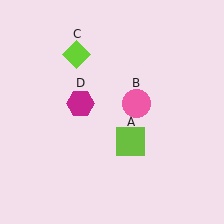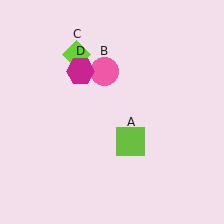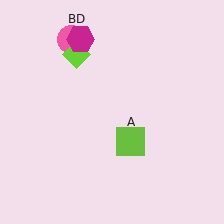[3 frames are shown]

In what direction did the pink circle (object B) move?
The pink circle (object B) moved up and to the left.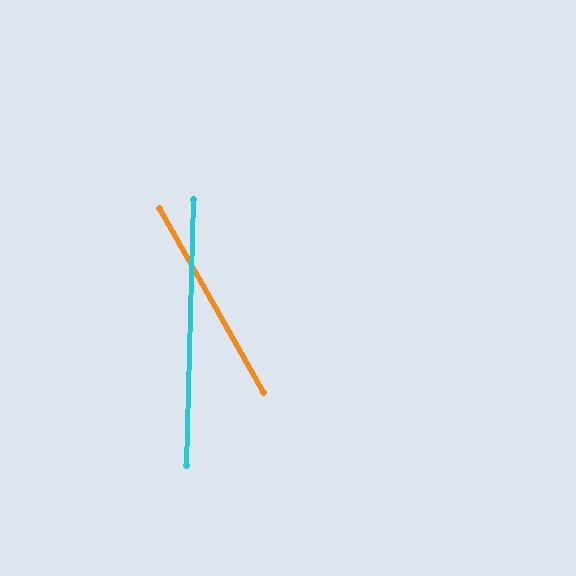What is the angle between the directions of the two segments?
Approximately 31 degrees.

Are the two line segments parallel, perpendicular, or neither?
Neither parallel nor perpendicular — they differ by about 31°.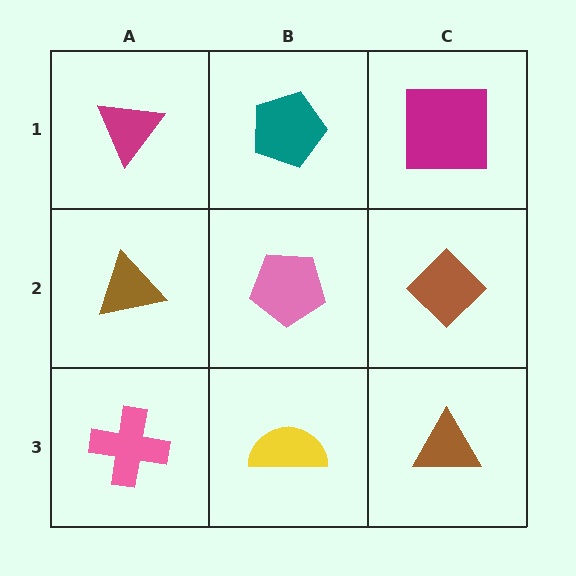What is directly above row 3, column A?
A brown triangle.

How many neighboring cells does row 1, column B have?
3.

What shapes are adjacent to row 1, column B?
A pink pentagon (row 2, column B), a magenta triangle (row 1, column A), a magenta square (row 1, column C).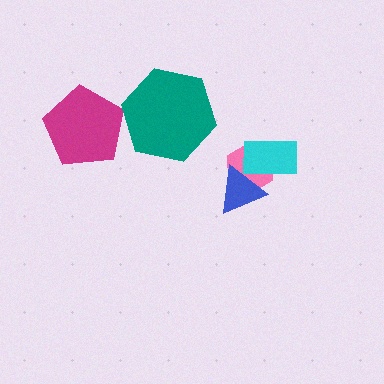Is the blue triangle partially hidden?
Yes, it is partially covered by another shape.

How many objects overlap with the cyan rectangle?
2 objects overlap with the cyan rectangle.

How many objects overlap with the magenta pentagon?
0 objects overlap with the magenta pentagon.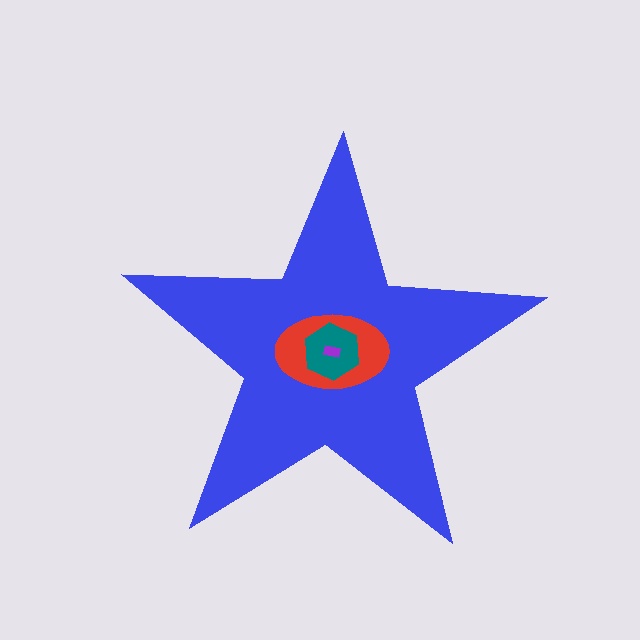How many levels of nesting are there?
4.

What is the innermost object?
The purple rectangle.